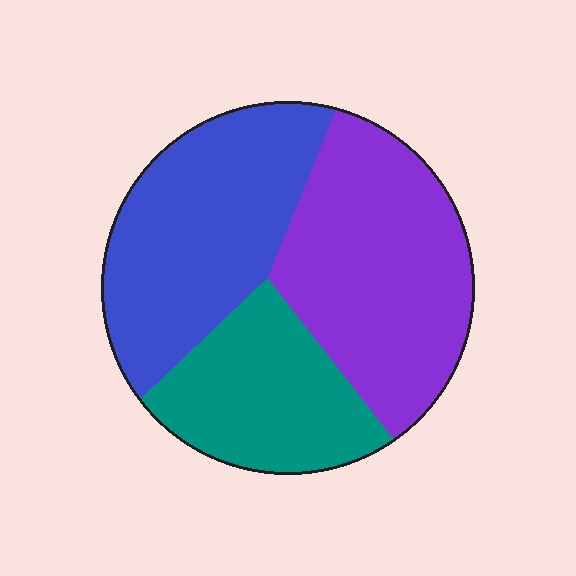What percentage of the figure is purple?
Purple takes up between a third and a half of the figure.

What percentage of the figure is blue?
Blue takes up about three eighths (3/8) of the figure.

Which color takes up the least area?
Teal, at roughly 25%.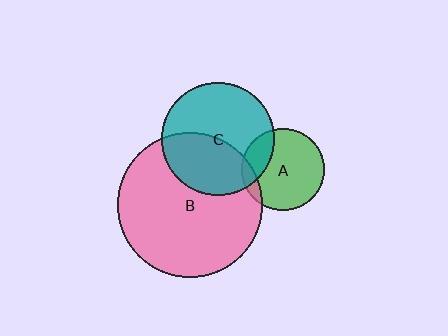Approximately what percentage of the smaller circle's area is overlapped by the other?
Approximately 10%.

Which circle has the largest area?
Circle B (pink).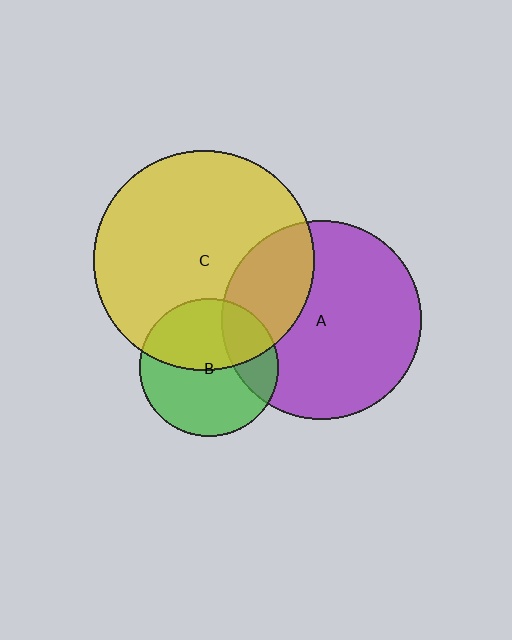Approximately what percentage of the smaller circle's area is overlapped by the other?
Approximately 45%.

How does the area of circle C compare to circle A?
Approximately 1.2 times.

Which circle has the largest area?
Circle C (yellow).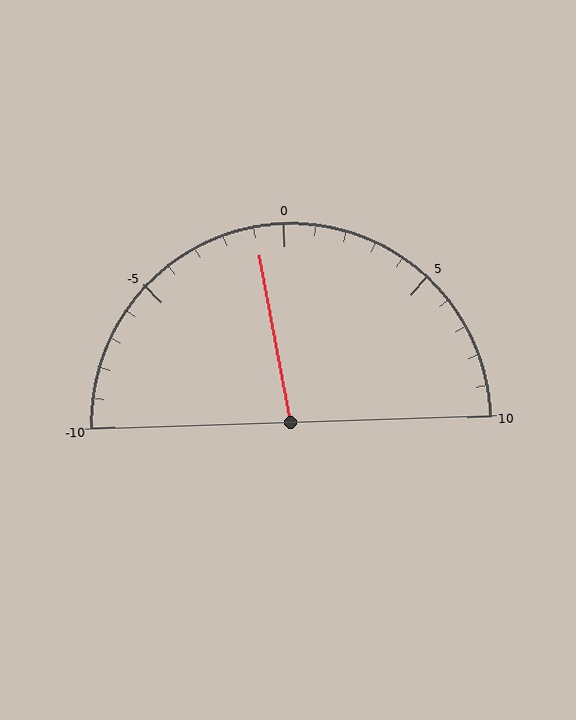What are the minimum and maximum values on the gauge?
The gauge ranges from -10 to 10.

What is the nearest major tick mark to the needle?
The nearest major tick mark is 0.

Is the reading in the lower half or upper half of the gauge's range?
The reading is in the lower half of the range (-10 to 10).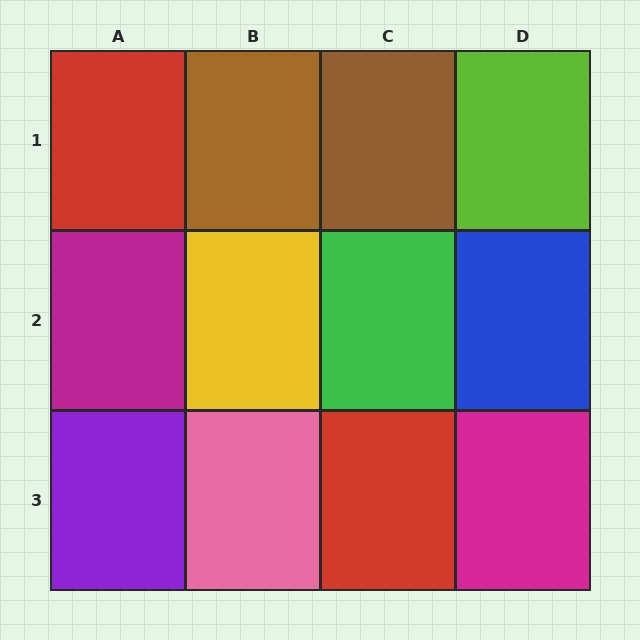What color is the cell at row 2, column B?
Yellow.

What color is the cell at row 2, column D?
Blue.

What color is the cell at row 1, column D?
Lime.